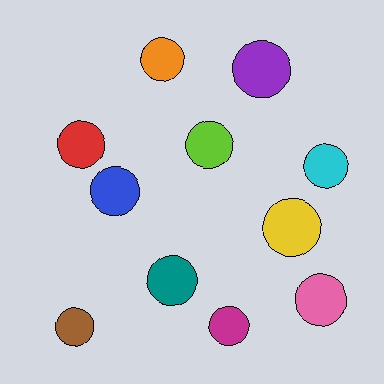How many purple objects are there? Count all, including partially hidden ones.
There is 1 purple object.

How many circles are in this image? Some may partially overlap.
There are 11 circles.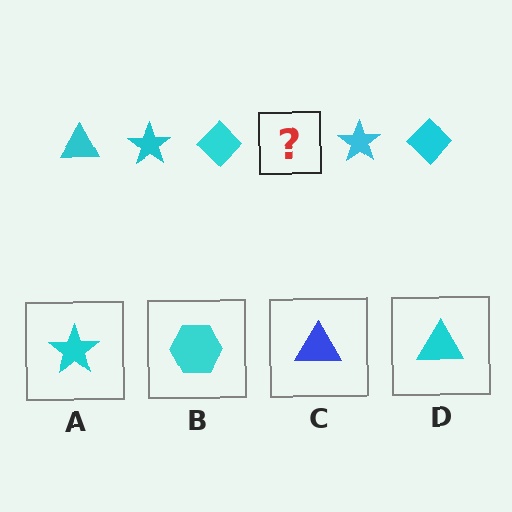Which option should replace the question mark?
Option D.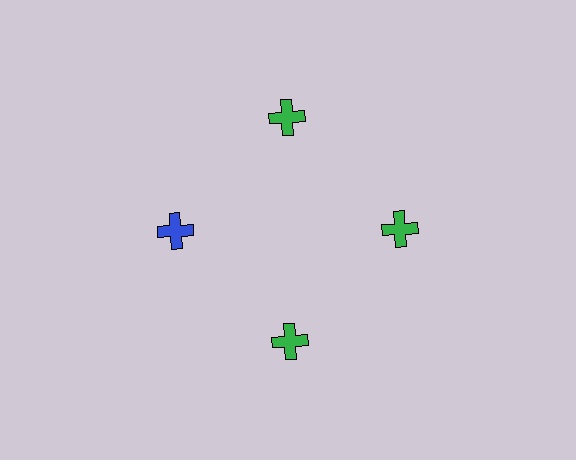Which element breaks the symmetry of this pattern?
The blue cross at roughly the 9 o'clock position breaks the symmetry. All other shapes are green crosses.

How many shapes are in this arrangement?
There are 4 shapes arranged in a ring pattern.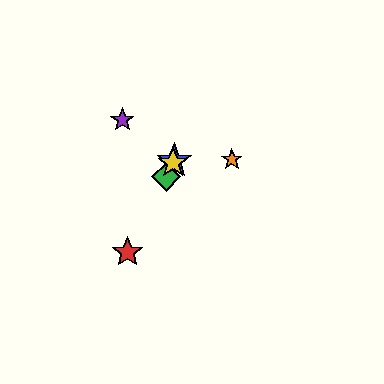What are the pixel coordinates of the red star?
The red star is at (127, 252).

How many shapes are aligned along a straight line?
4 shapes (the red star, the blue star, the green diamond, the yellow star) are aligned along a straight line.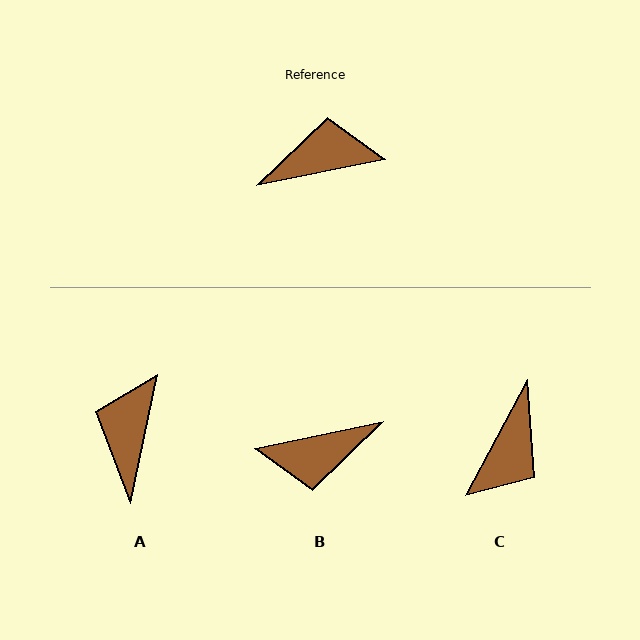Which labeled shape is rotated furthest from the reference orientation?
B, about 180 degrees away.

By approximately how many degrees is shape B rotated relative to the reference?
Approximately 180 degrees clockwise.